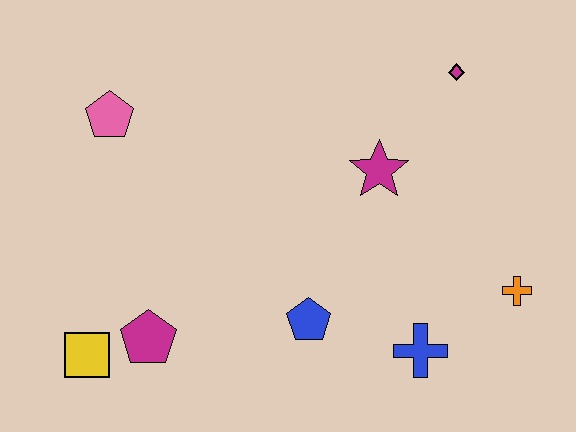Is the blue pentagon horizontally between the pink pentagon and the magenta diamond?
Yes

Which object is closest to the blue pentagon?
The blue cross is closest to the blue pentagon.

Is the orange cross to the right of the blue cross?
Yes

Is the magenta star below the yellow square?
No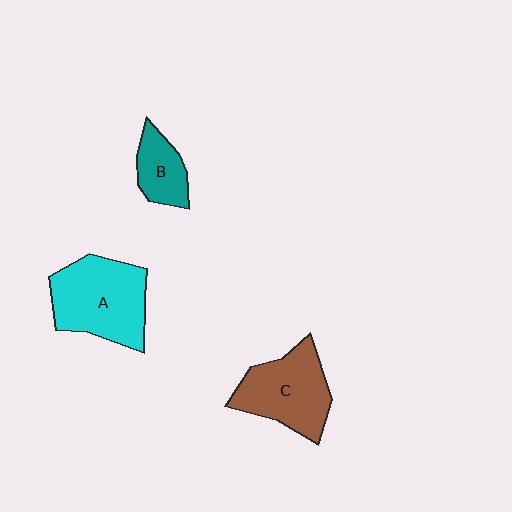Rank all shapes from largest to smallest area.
From largest to smallest: A (cyan), C (brown), B (teal).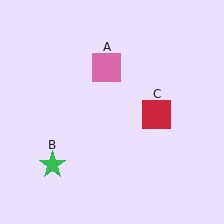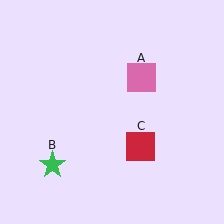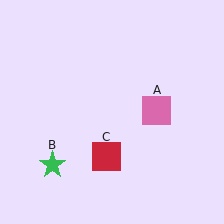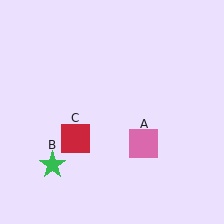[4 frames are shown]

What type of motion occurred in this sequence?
The pink square (object A), red square (object C) rotated clockwise around the center of the scene.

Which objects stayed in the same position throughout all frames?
Green star (object B) remained stationary.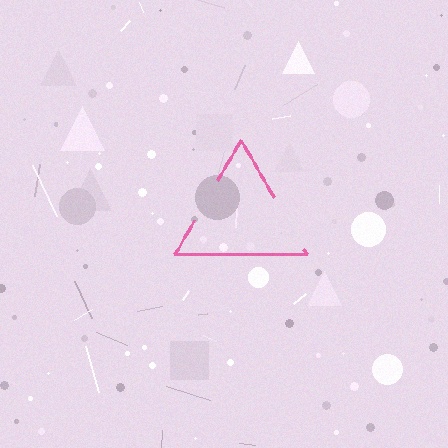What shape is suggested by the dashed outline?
The dashed outline suggests a triangle.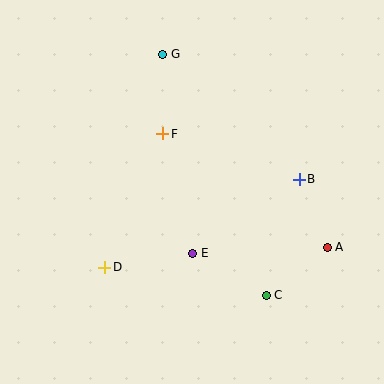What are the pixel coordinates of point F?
Point F is at (163, 134).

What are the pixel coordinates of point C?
Point C is at (266, 295).